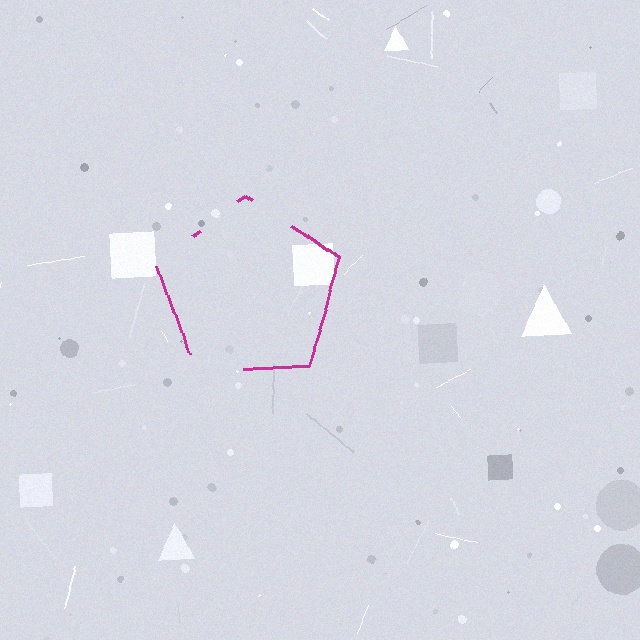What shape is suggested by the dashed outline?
The dashed outline suggests a pentagon.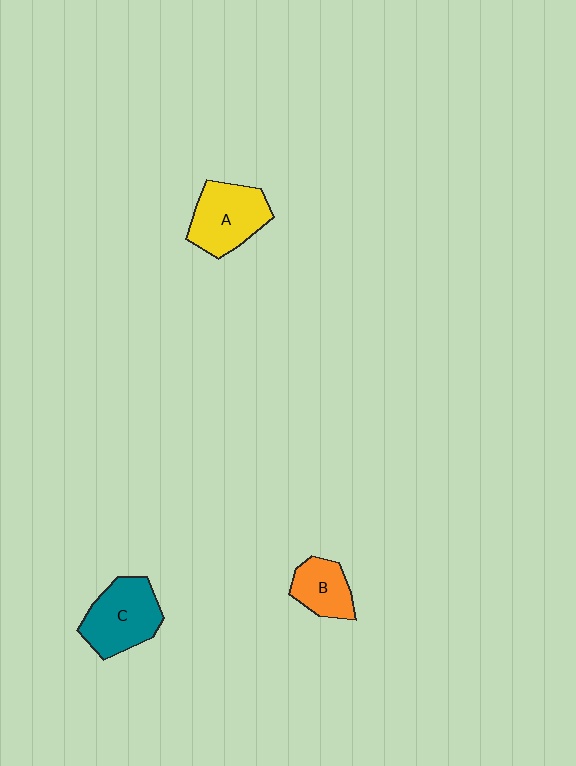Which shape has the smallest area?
Shape B (orange).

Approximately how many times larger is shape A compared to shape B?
Approximately 1.5 times.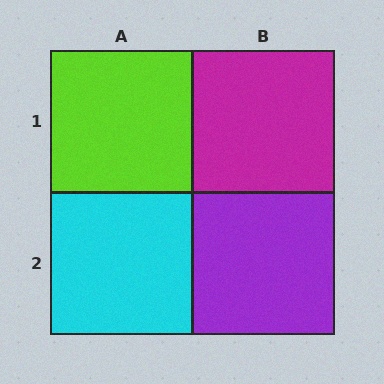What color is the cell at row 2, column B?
Purple.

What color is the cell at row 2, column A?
Cyan.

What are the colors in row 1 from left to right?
Lime, magenta.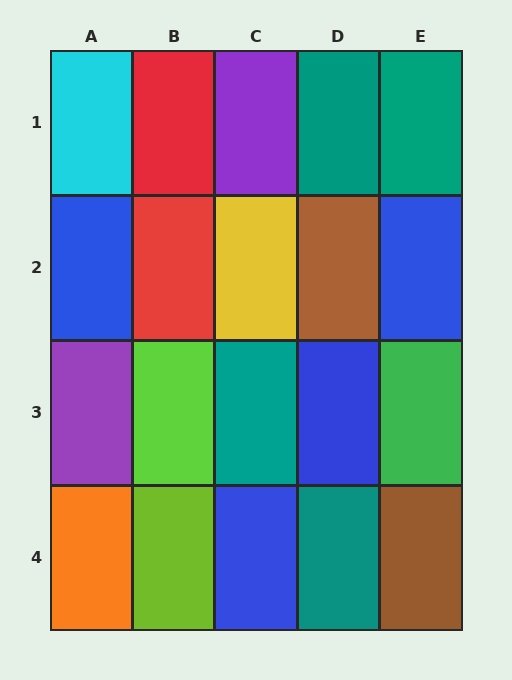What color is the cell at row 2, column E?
Blue.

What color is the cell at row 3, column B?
Lime.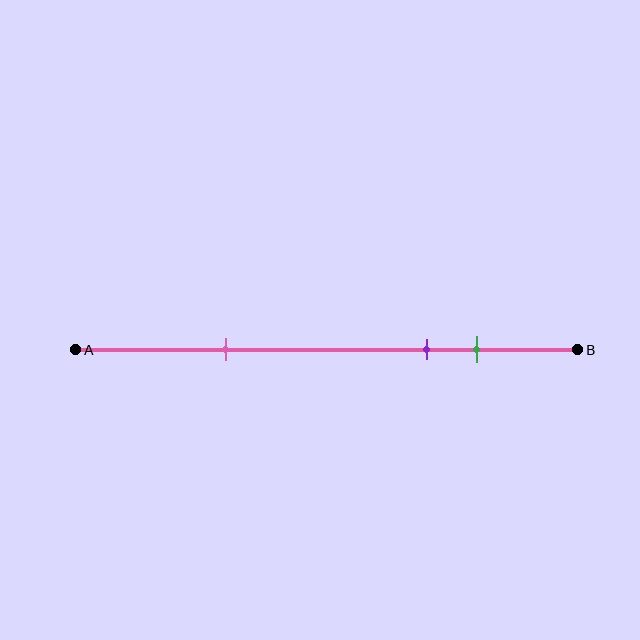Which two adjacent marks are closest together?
The purple and green marks are the closest adjacent pair.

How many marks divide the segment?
There are 3 marks dividing the segment.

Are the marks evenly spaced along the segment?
No, the marks are not evenly spaced.